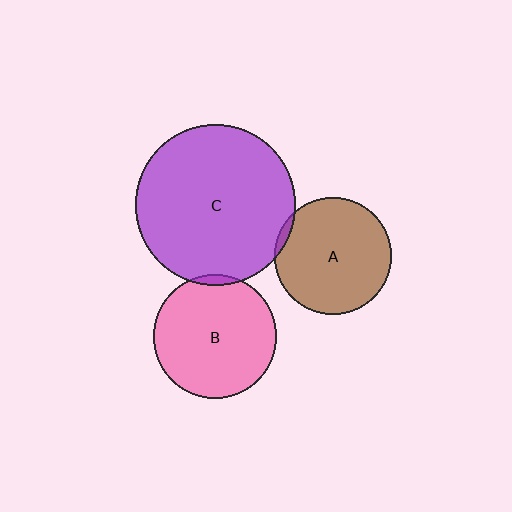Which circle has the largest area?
Circle C (purple).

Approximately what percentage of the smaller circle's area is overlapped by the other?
Approximately 5%.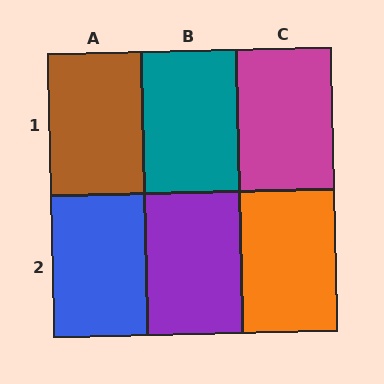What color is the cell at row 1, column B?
Teal.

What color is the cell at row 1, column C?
Magenta.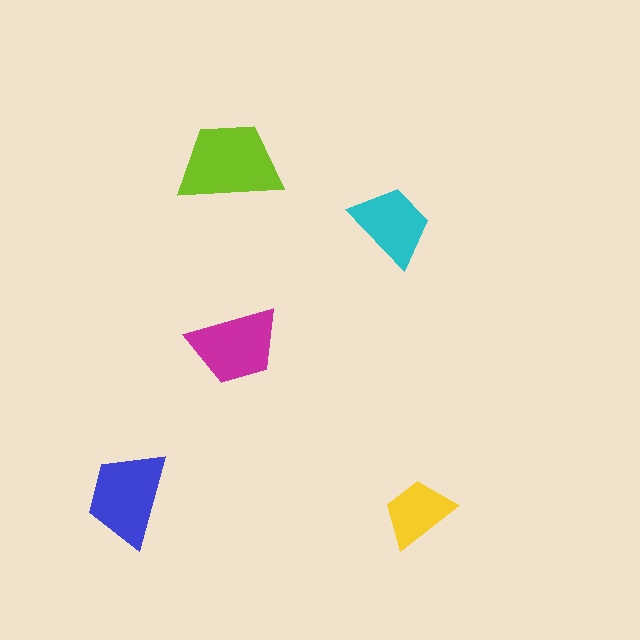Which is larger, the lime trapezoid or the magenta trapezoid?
The lime one.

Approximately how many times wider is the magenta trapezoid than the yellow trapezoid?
About 1.5 times wider.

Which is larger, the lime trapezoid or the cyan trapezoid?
The lime one.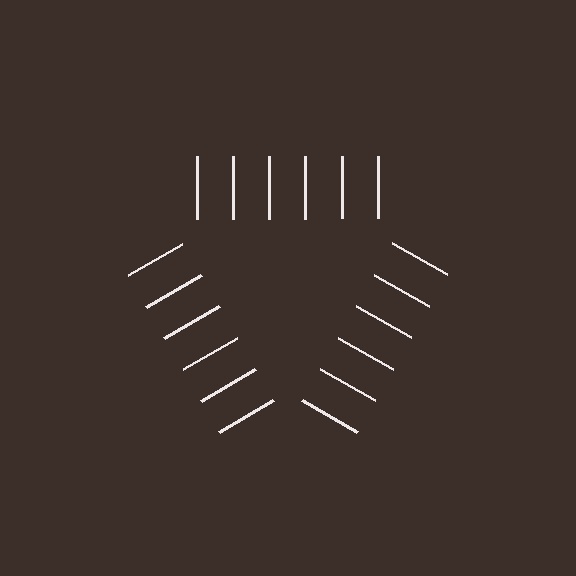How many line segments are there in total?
18 — 6 along each of the 3 edges.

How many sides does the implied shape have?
3 sides — the line-ends trace a triangle.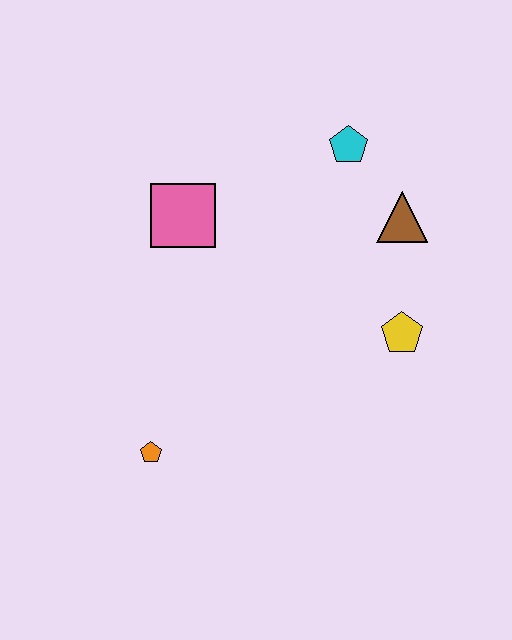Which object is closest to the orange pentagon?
The pink square is closest to the orange pentagon.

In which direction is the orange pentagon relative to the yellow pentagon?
The orange pentagon is to the left of the yellow pentagon.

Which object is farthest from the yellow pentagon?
The orange pentagon is farthest from the yellow pentagon.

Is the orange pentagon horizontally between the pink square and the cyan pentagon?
No